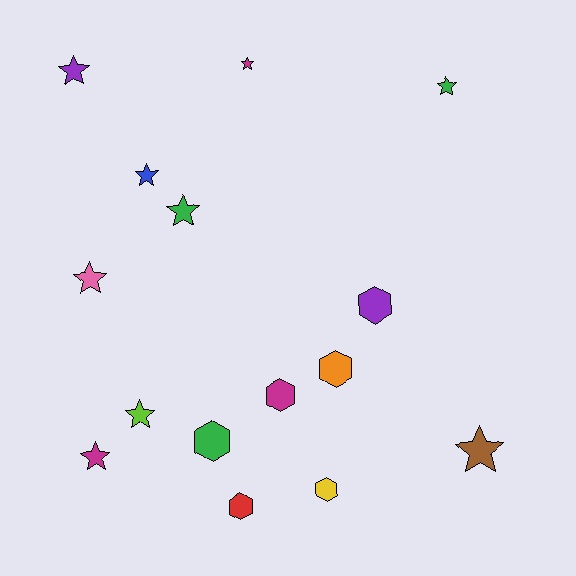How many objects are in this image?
There are 15 objects.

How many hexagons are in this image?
There are 6 hexagons.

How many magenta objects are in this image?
There are 3 magenta objects.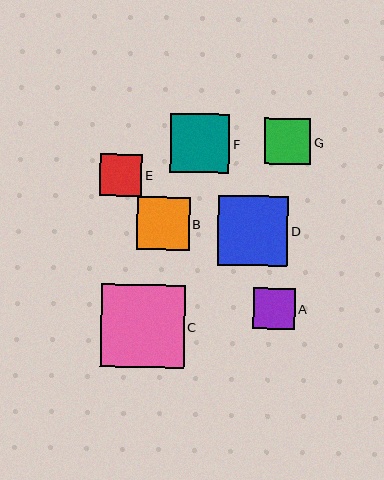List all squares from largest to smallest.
From largest to smallest: C, D, F, B, G, E, A.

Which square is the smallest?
Square A is the smallest with a size of approximately 41 pixels.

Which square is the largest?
Square C is the largest with a size of approximately 83 pixels.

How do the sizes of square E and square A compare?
Square E and square A are approximately the same size.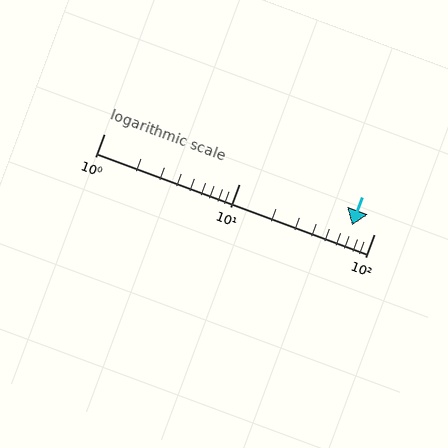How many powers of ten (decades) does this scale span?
The scale spans 2 decades, from 1 to 100.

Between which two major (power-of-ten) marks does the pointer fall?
The pointer is between 10 and 100.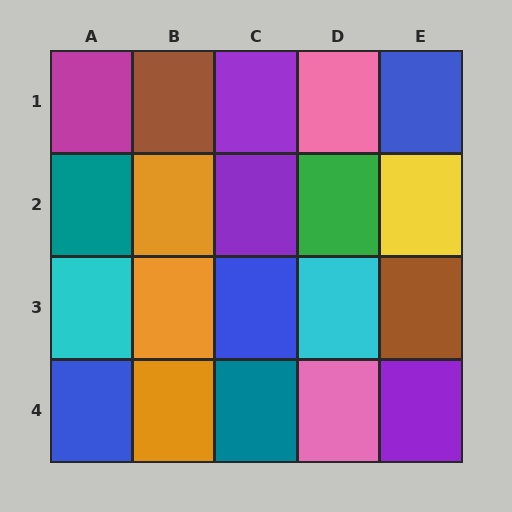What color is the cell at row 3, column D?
Cyan.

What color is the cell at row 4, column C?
Teal.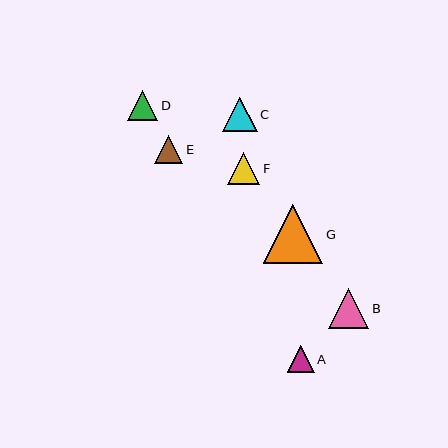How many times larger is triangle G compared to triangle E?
Triangle G is approximately 2.1 times the size of triangle E.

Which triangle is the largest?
Triangle G is the largest with a size of approximately 59 pixels.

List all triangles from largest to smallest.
From largest to smallest: G, B, C, F, D, E, A.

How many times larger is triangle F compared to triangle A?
Triangle F is approximately 1.2 times the size of triangle A.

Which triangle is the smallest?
Triangle A is the smallest with a size of approximately 27 pixels.